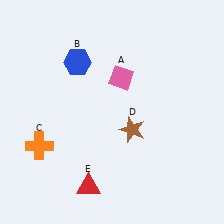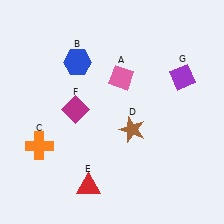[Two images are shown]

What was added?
A magenta diamond (F), a purple diamond (G) were added in Image 2.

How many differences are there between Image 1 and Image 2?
There are 2 differences between the two images.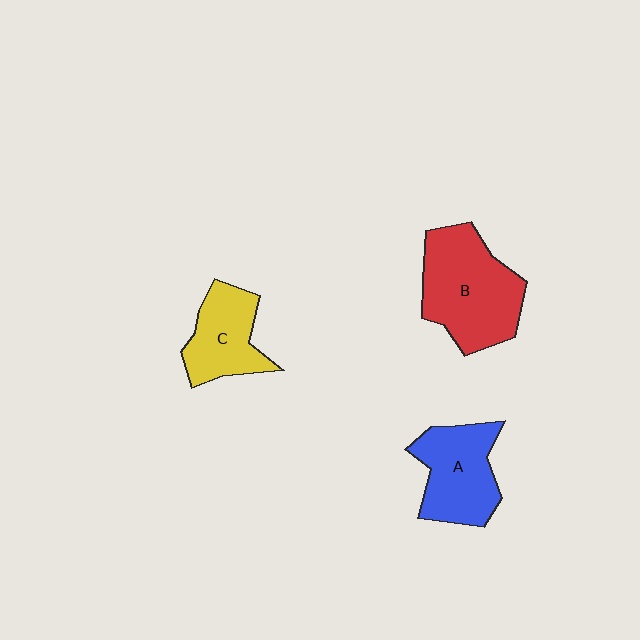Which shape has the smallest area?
Shape C (yellow).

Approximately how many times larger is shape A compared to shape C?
Approximately 1.2 times.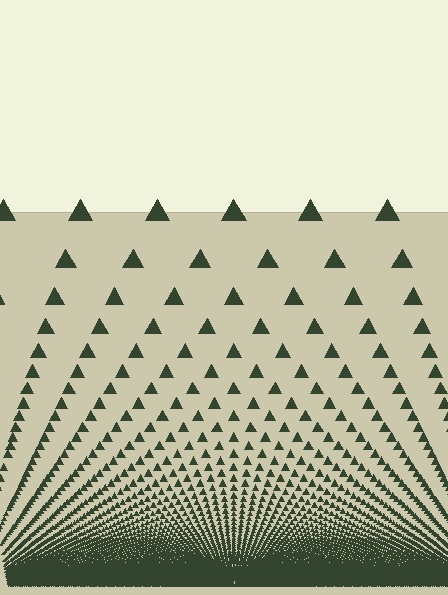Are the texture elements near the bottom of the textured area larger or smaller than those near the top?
Smaller. The gradient is inverted — elements near the bottom are smaller and denser.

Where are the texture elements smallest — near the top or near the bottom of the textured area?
Near the bottom.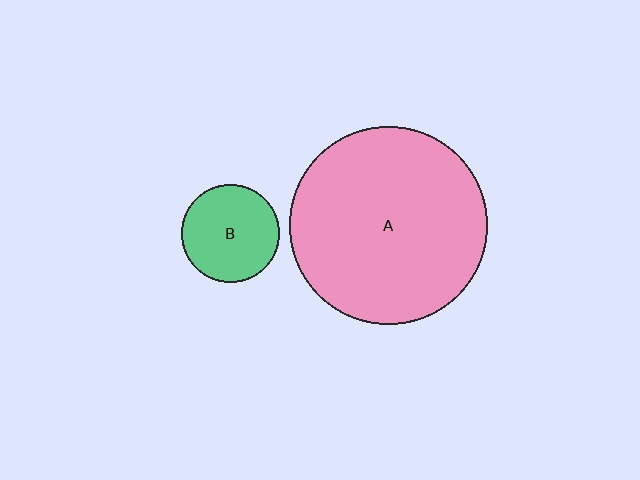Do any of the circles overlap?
No, none of the circles overlap.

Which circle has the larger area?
Circle A (pink).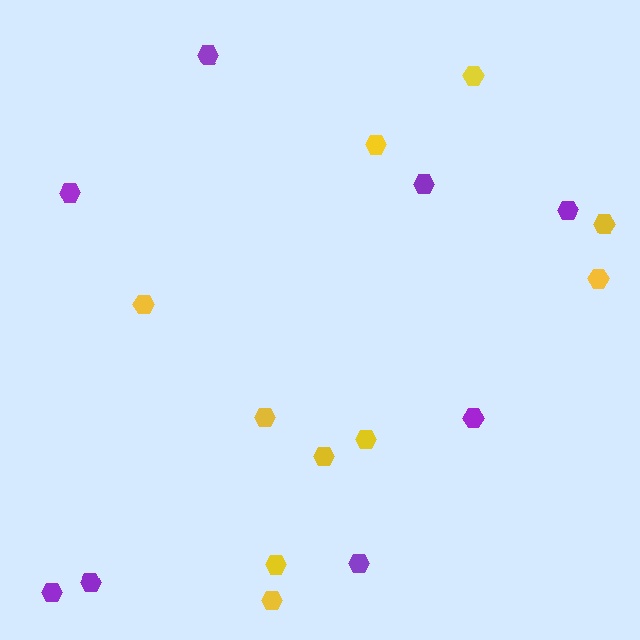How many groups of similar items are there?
There are 2 groups: one group of yellow hexagons (10) and one group of purple hexagons (8).